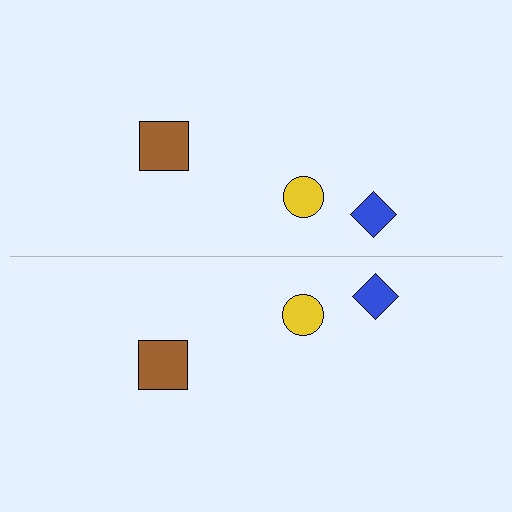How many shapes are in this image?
There are 6 shapes in this image.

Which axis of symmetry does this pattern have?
The pattern has a horizontal axis of symmetry running through the center of the image.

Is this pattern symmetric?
Yes, this pattern has bilateral (reflection) symmetry.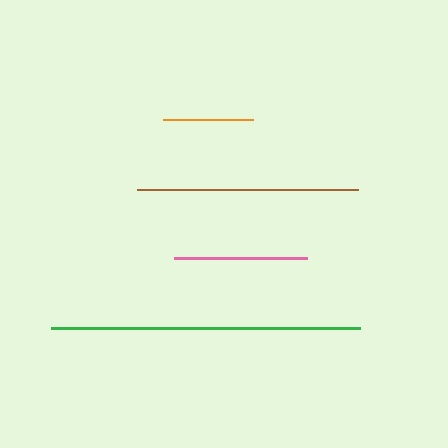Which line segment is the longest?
The green line is the longest at approximately 309 pixels.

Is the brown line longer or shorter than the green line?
The green line is longer than the brown line.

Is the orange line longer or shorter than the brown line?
The brown line is longer than the orange line.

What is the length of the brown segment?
The brown segment is approximately 221 pixels long.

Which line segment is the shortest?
The orange line is the shortest at approximately 90 pixels.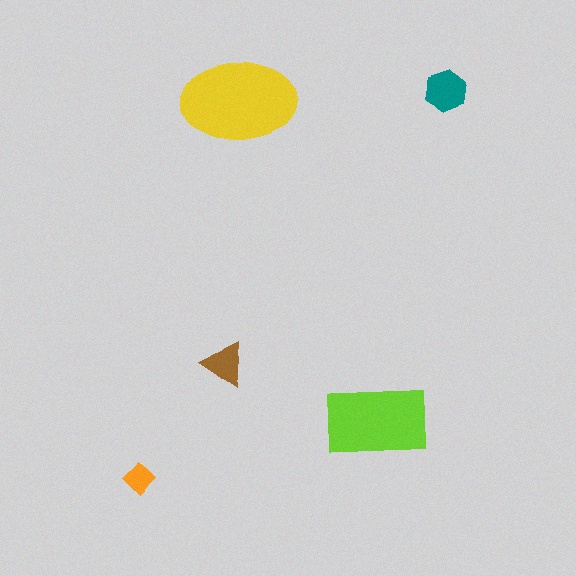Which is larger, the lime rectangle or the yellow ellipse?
The yellow ellipse.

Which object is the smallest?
The orange diamond.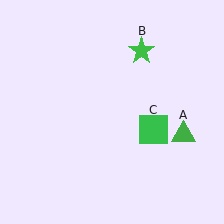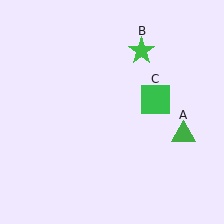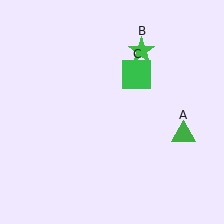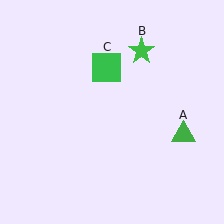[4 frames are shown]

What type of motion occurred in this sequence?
The green square (object C) rotated counterclockwise around the center of the scene.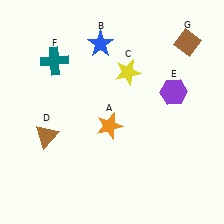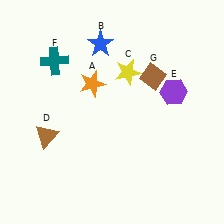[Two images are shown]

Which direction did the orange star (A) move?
The orange star (A) moved up.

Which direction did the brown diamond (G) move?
The brown diamond (G) moved left.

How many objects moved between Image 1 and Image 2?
2 objects moved between the two images.